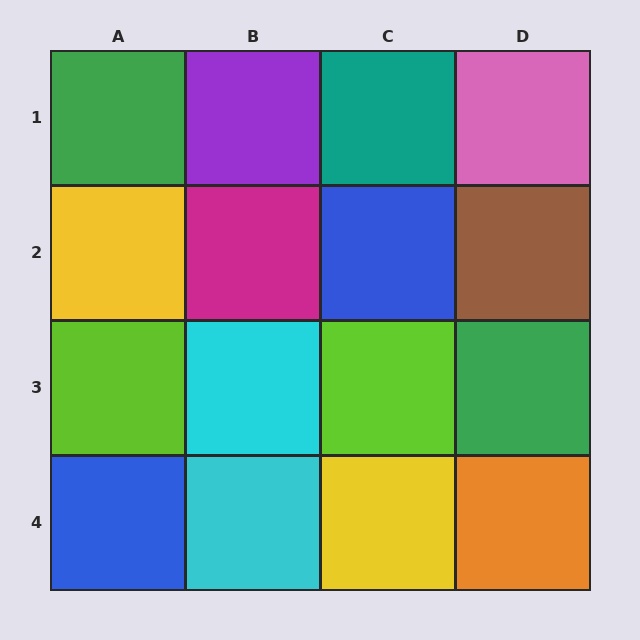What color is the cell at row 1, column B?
Purple.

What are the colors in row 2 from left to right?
Yellow, magenta, blue, brown.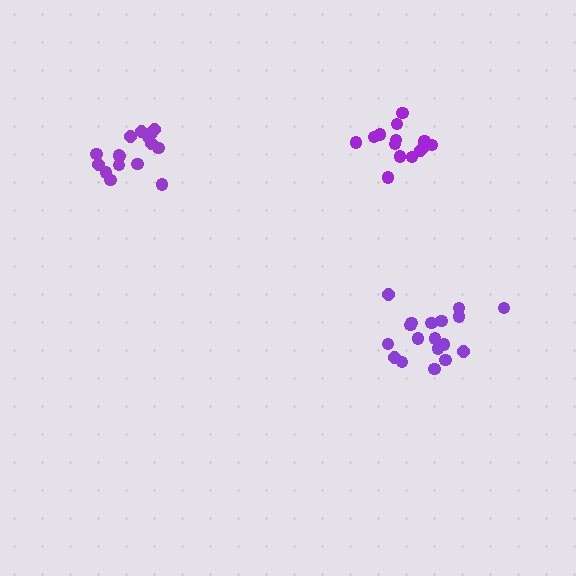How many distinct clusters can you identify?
There are 3 distinct clusters.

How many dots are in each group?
Group 1: 18 dots, Group 2: 16 dots, Group 3: 14 dots (48 total).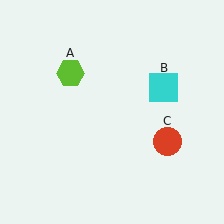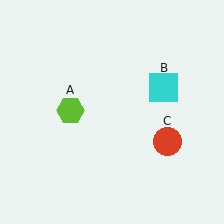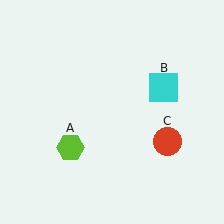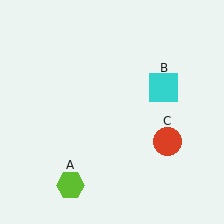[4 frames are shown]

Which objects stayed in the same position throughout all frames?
Cyan square (object B) and red circle (object C) remained stationary.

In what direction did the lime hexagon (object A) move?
The lime hexagon (object A) moved down.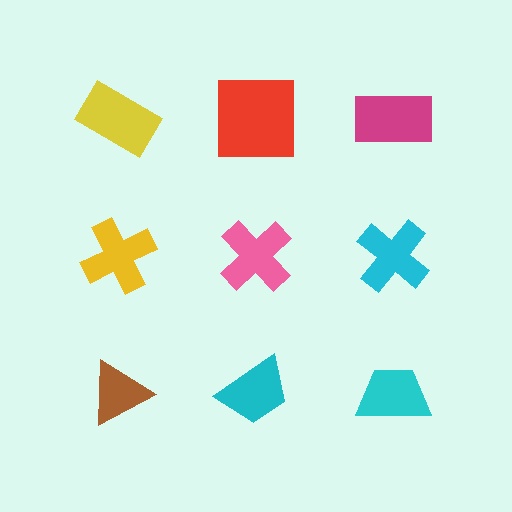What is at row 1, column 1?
A yellow rectangle.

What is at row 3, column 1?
A brown triangle.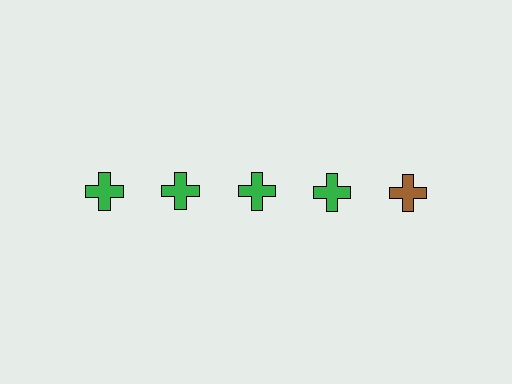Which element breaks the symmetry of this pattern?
The brown cross in the top row, rightmost column breaks the symmetry. All other shapes are green crosses.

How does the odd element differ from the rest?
It has a different color: brown instead of green.